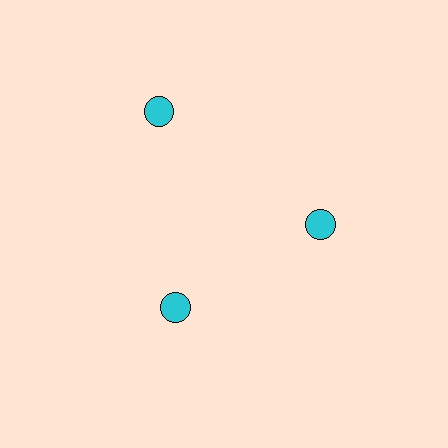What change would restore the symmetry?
The symmetry would be restored by moving it inward, back onto the ring so that all 3 circles sit at equal angles and equal distance from the center.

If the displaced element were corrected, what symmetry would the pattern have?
It would have 3-fold rotational symmetry — the pattern would map onto itself every 120 degrees.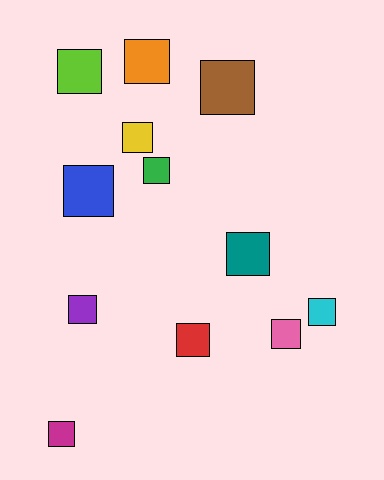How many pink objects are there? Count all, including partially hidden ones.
There is 1 pink object.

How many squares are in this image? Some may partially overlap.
There are 12 squares.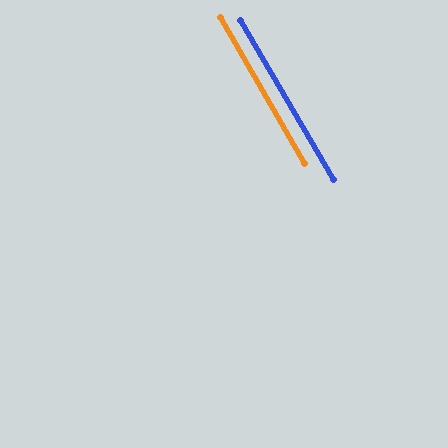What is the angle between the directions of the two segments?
Approximately 1 degree.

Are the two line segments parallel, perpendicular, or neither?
Parallel — their directions differ by only 0.6°.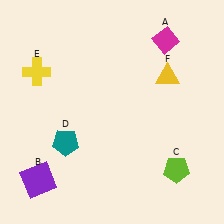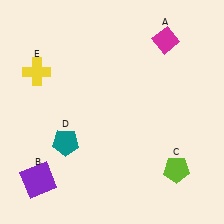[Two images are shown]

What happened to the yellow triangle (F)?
The yellow triangle (F) was removed in Image 2. It was in the top-right area of Image 1.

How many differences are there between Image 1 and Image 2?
There is 1 difference between the two images.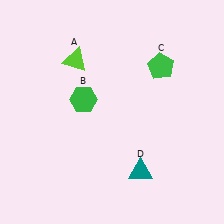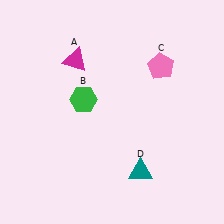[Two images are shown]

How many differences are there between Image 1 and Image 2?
There are 2 differences between the two images.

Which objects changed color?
A changed from lime to magenta. C changed from green to pink.